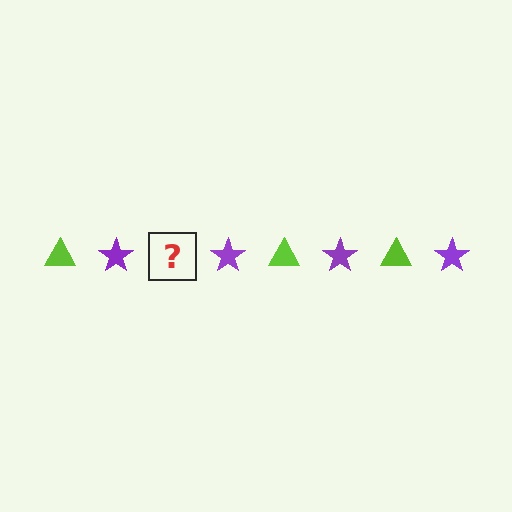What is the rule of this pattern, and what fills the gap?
The rule is that the pattern alternates between lime triangle and purple star. The gap should be filled with a lime triangle.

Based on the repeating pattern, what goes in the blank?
The blank should be a lime triangle.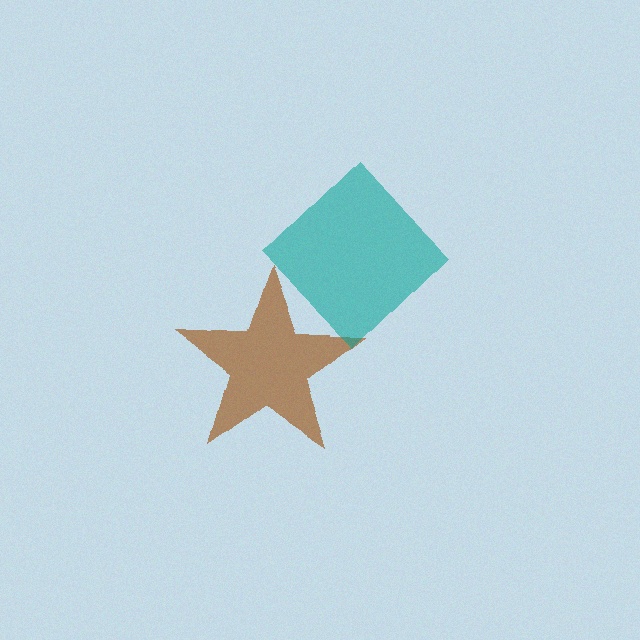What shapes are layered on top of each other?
The layered shapes are: a brown star, a teal diamond.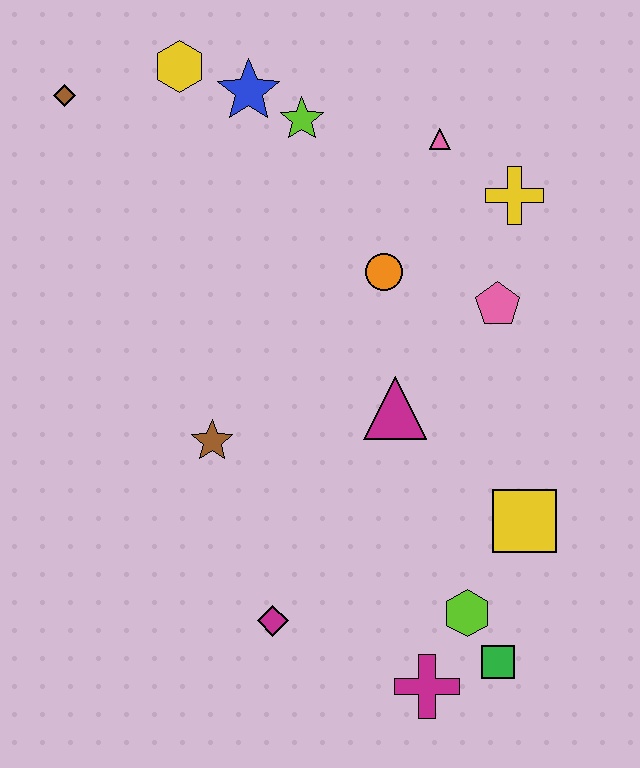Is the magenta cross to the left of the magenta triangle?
No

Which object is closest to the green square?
The lime hexagon is closest to the green square.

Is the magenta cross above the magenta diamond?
No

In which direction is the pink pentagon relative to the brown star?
The pink pentagon is to the right of the brown star.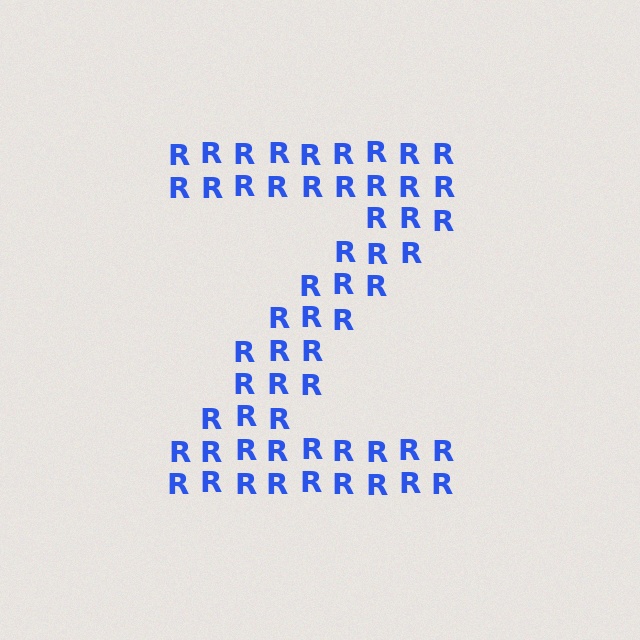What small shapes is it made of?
It is made of small letter R's.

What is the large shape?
The large shape is the letter Z.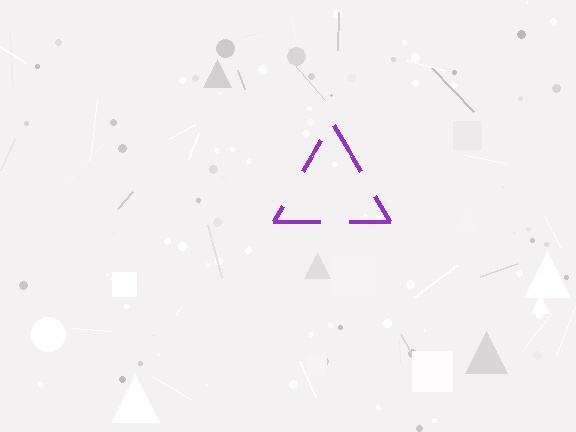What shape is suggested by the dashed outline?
The dashed outline suggests a triangle.